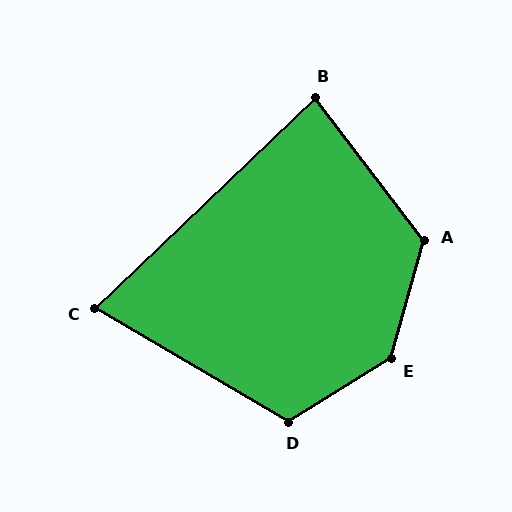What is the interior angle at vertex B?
Approximately 84 degrees (acute).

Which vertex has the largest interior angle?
E, at approximately 138 degrees.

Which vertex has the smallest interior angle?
C, at approximately 74 degrees.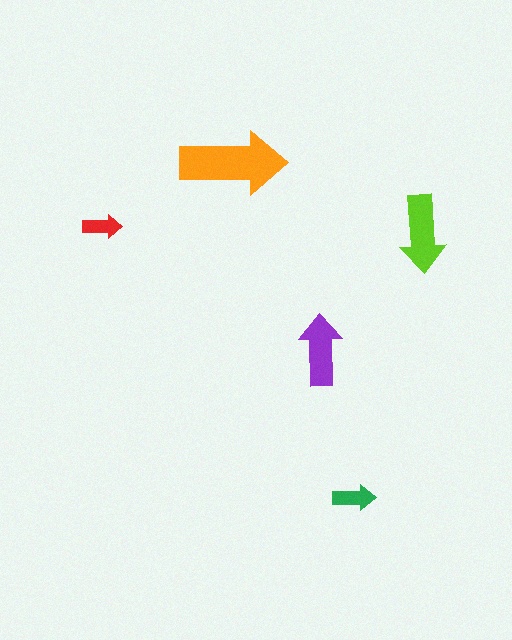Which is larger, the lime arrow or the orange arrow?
The orange one.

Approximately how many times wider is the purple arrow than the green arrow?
About 1.5 times wider.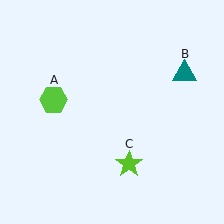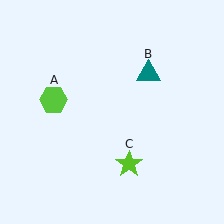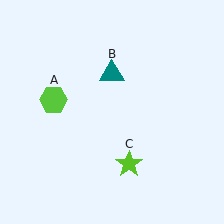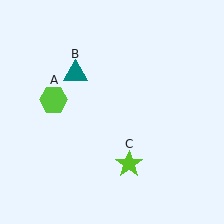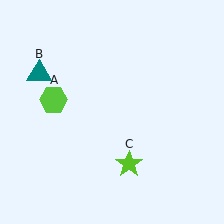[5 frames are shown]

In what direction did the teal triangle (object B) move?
The teal triangle (object B) moved left.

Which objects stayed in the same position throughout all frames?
Lime hexagon (object A) and lime star (object C) remained stationary.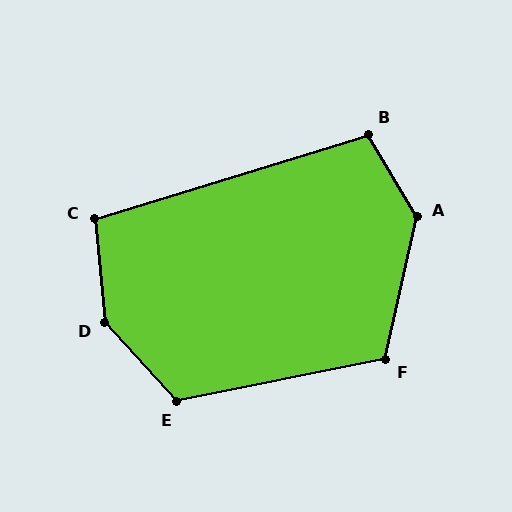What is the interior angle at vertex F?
Approximately 114 degrees (obtuse).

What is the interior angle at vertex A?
Approximately 137 degrees (obtuse).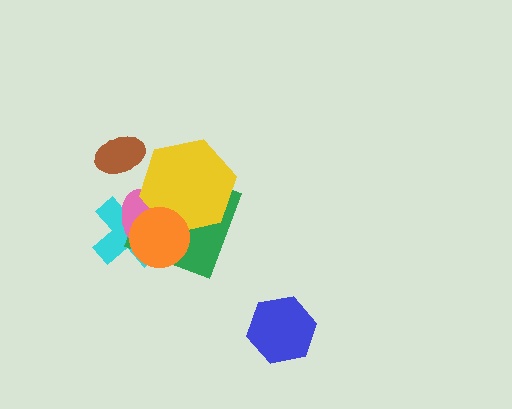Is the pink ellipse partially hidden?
Yes, it is partially covered by another shape.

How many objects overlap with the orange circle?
4 objects overlap with the orange circle.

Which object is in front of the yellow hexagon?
The orange circle is in front of the yellow hexagon.